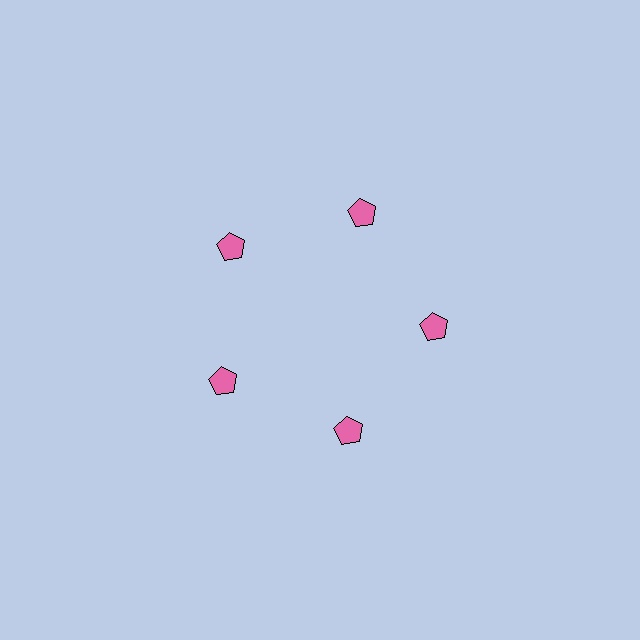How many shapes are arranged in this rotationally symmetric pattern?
There are 5 shapes, arranged in 5 groups of 1.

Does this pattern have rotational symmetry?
Yes, this pattern has 5-fold rotational symmetry. It looks the same after rotating 72 degrees around the center.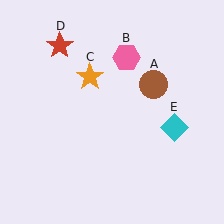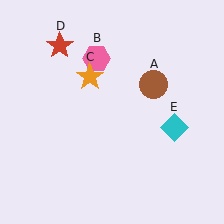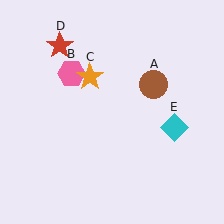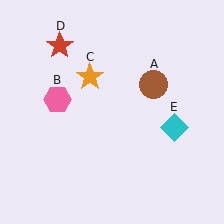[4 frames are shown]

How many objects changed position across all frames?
1 object changed position: pink hexagon (object B).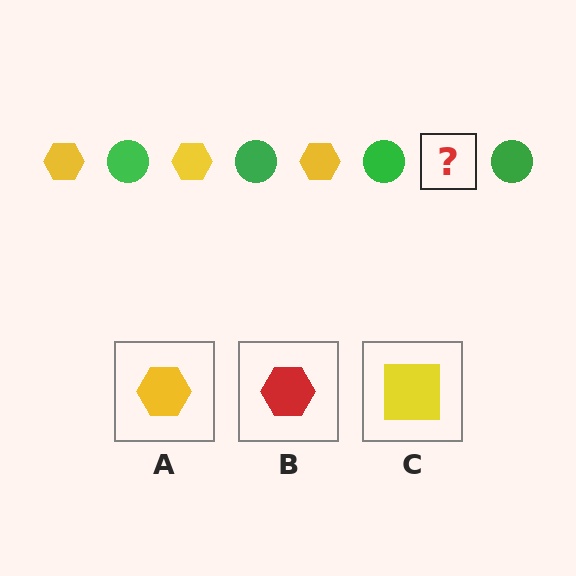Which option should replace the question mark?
Option A.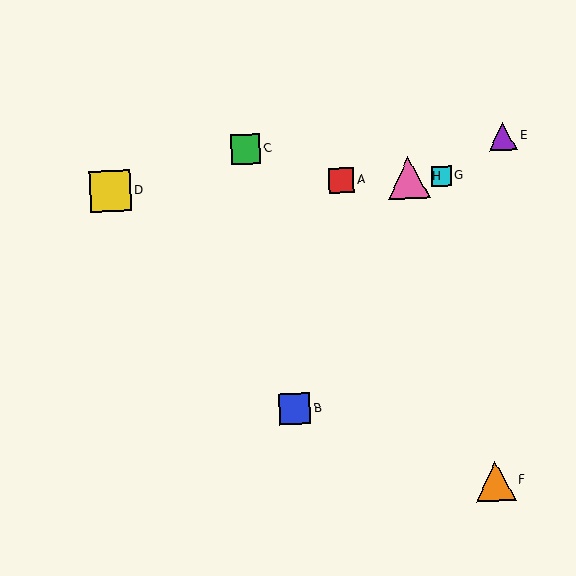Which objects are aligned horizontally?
Objects A, D, G, H are aligned horizontally.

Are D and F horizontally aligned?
No, D is at y≈191 and F is at y≈481.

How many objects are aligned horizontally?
4 objects (A, D, G, H) are aligned horizontally.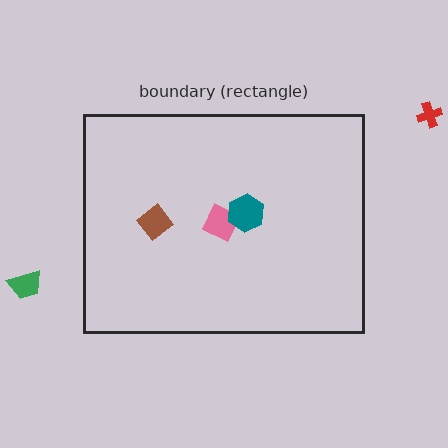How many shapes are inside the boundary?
3 inside, 2 outside.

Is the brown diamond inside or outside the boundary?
Inside.